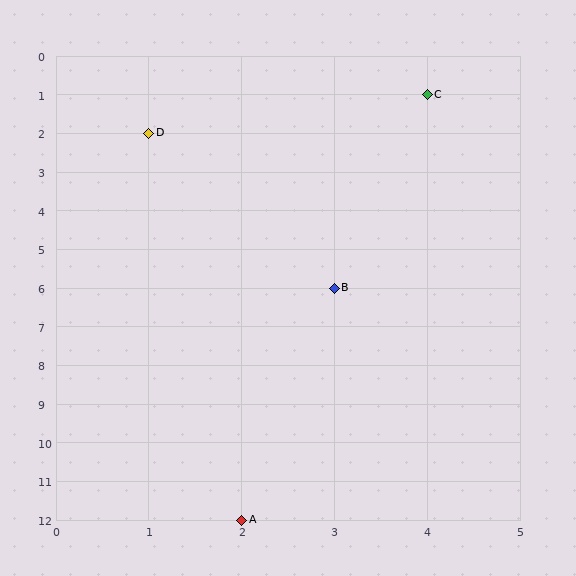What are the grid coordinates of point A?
Point A is at grid coordinates (2, 12).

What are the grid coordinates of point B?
Point B is at grid coordinates (3, 6).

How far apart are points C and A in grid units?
Points C and A are 2 columns and 11 rows apart (about 11.2 grid units diagonally).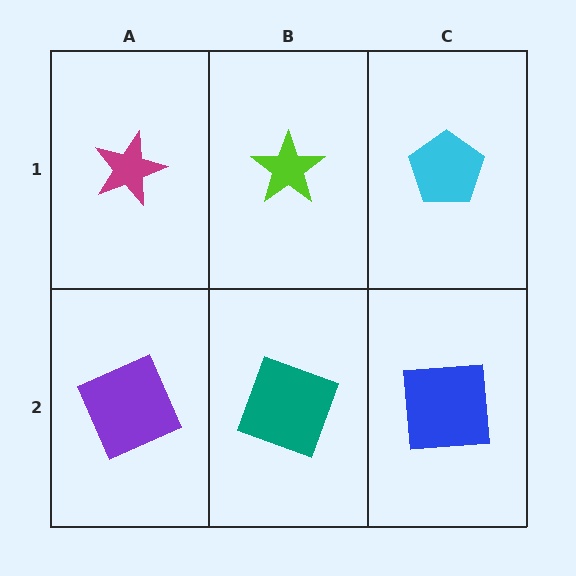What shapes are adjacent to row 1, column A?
A purple square (row 2, column A), a lime star (row 1, column B).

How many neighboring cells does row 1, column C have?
2.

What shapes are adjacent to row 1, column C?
A blue square (row 2, column C), a lime star (row 1, column B).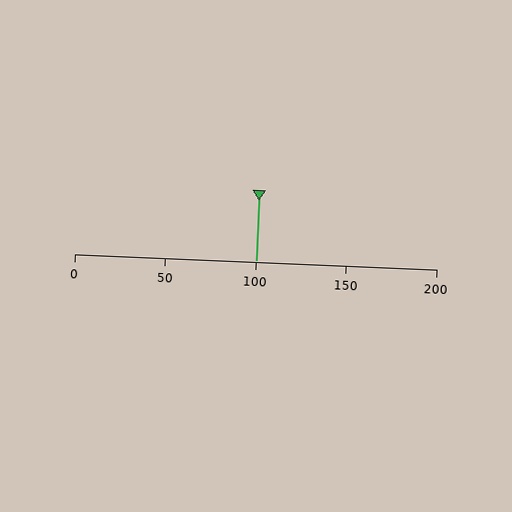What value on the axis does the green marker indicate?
The marker indicates approximately 100.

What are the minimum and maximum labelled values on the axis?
The axis runs from 0 to 200.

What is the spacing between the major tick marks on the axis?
The major ticks are spaced 50 apart.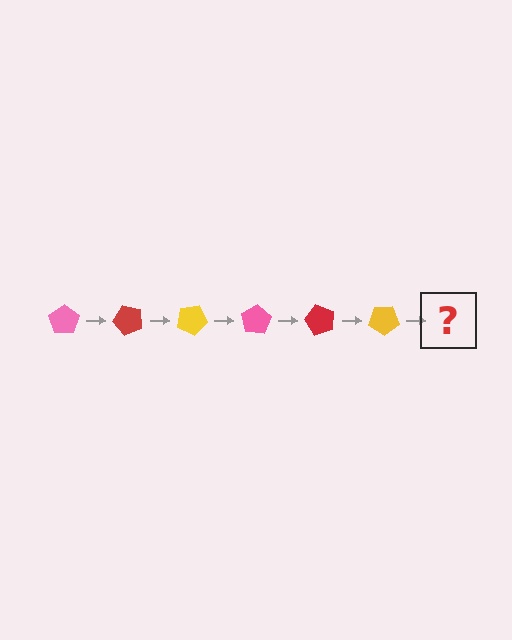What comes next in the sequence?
The next element should be a pink pentagon, rotated 300 degrees from the start.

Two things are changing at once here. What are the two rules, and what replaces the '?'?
The two rules are that it rotates 50 degrees each step and the color cycles through pink, red, and yellow. The '?' should be a pink pentagon, rotated 300 degrees from the start.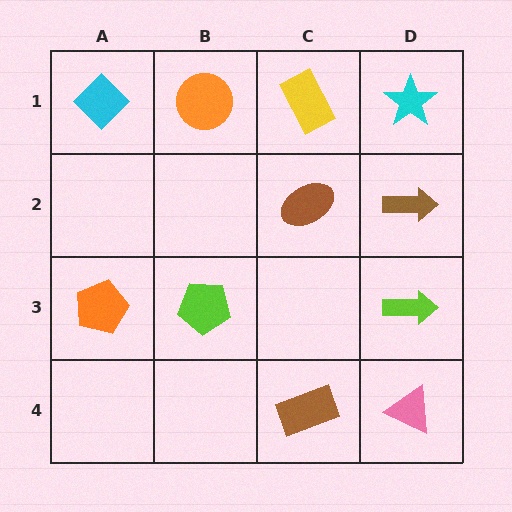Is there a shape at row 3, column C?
No, that cell is empty.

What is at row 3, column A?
An orange pentagon.